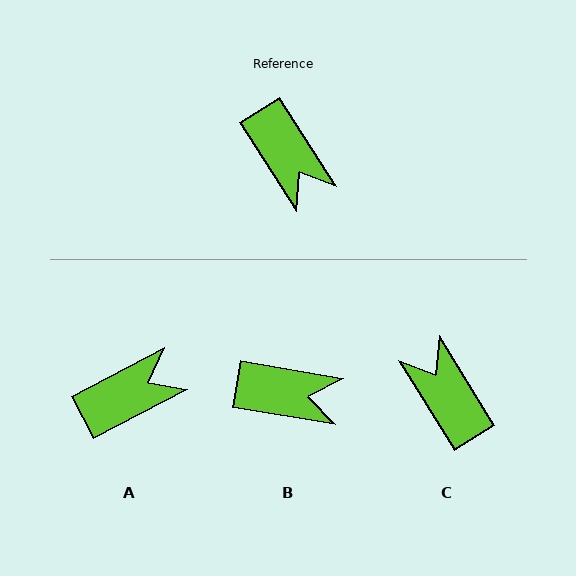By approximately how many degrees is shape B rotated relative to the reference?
Approximately 48 degrees counter-clockwise.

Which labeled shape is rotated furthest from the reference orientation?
C, about 179 degrees away.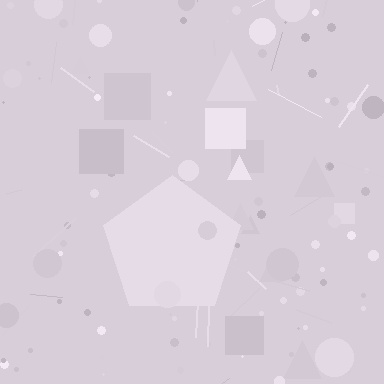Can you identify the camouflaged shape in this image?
The camouflaged shape is a pentagon.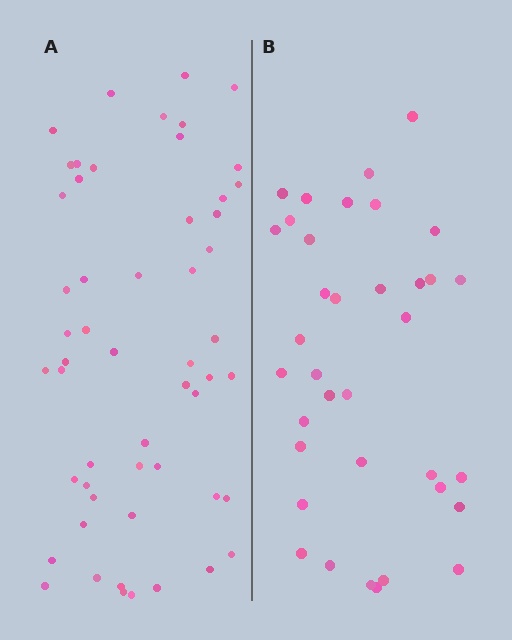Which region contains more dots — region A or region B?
Region A (the left region) has more dots.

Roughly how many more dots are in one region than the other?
Region A has approximately 20 more dots than region B.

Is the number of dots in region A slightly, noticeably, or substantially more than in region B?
Region A has substantially more. The ratio is roughly 1.5 to 1.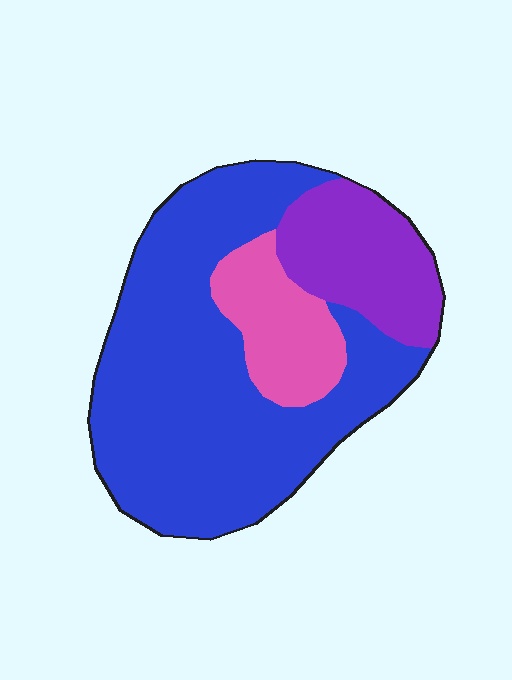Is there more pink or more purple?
Purple.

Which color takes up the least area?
Pink, at roughly 15%.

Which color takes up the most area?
Blue, at roughly 65%.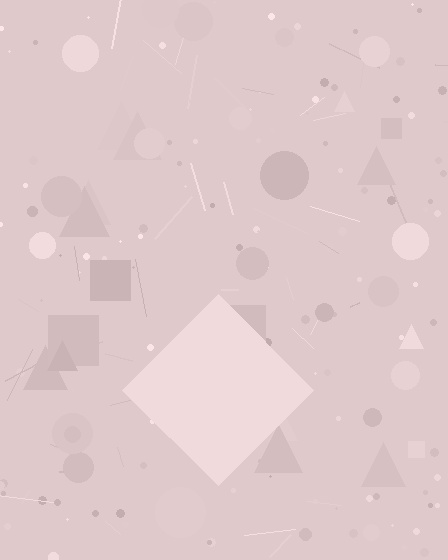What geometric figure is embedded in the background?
A diamond is embedded in the background.